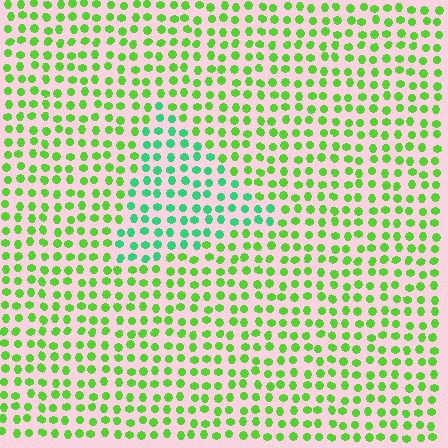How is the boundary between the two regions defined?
The boundary is defined purely by a slight shift in hue (about 41 degrees). Spacing, size, and orientation are identical on both sides.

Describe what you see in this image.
The image is filled with small lime elements in a uniform arrangement. A triangle-shaped region is visible where the elements are tinted to a slightly different hue, forming a subtle color boundary.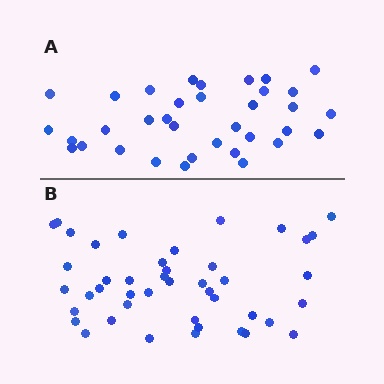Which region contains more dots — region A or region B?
Region B (the bottom region) has more dots.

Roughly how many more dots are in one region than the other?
Region B has roughly 8 or so more dots than region A.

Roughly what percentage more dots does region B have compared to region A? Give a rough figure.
About 25% more.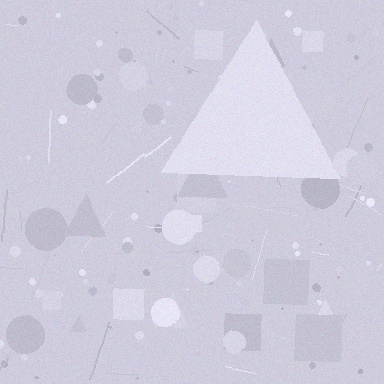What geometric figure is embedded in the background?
A triangle is embedded in the background.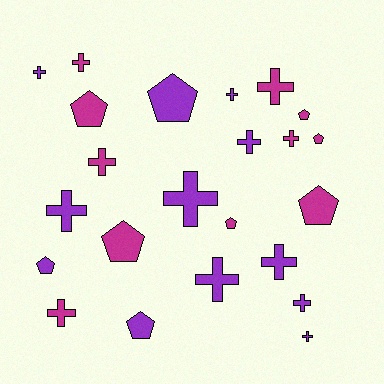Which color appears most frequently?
Purple, with 12 objects.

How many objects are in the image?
There are 23 objects.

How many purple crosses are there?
There are 9 purple crosses.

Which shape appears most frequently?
Cross, with 14 objects.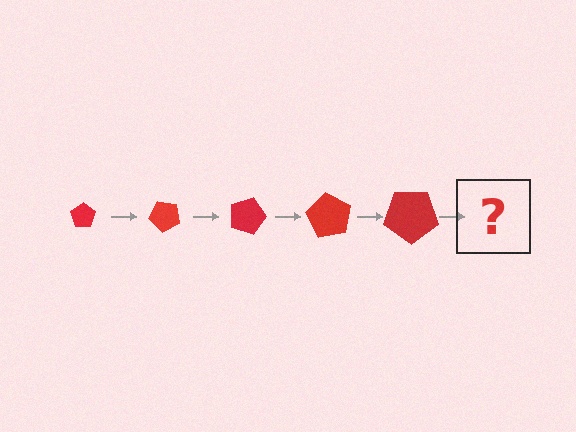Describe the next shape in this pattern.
It should be a pentagon, larger than the previous one and rotated 225 degrees from the start.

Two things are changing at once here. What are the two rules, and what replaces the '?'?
The two rules are that the pentagon grows larger each step and it rotates 45 degrees each step. The '?' should be a pentagon, larger than the previous one and rotated 225 degrees from the start.